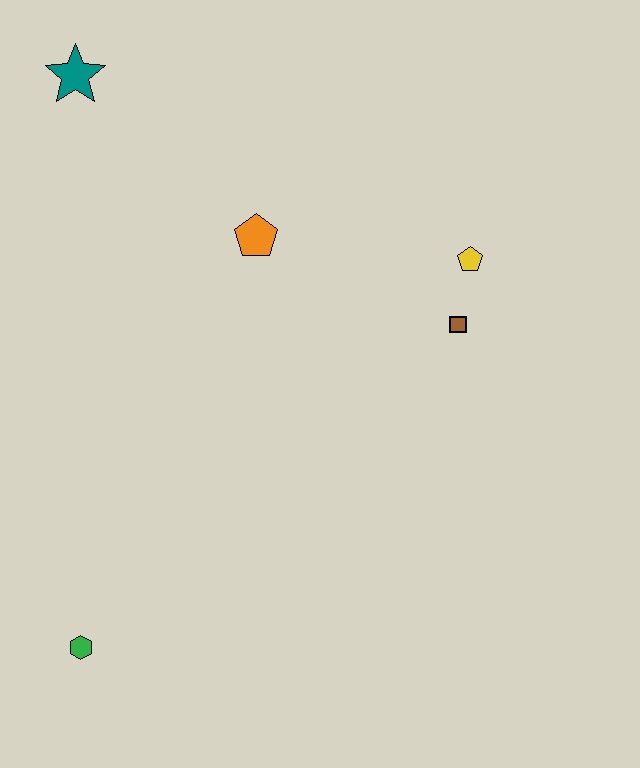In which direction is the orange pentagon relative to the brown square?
The orange pentagon is to the left of the brown square.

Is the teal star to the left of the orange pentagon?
Yes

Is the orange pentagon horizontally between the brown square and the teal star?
Yes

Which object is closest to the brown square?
The yellow pentagon is closest to the brown square.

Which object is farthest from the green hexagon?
The teal star is farthest from the green hexagon.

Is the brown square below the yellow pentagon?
Yes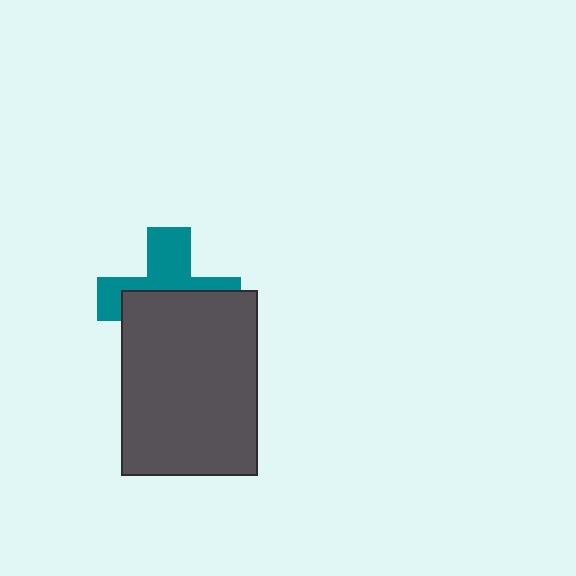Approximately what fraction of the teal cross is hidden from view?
Roughly 56% of the teal cross is hidden behind the dark gray rectangle.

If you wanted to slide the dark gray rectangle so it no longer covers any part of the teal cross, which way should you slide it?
Slide it down — that is the most direct way to separate the two shapes.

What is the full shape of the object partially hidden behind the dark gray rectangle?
The partially hidden object is a teal cross.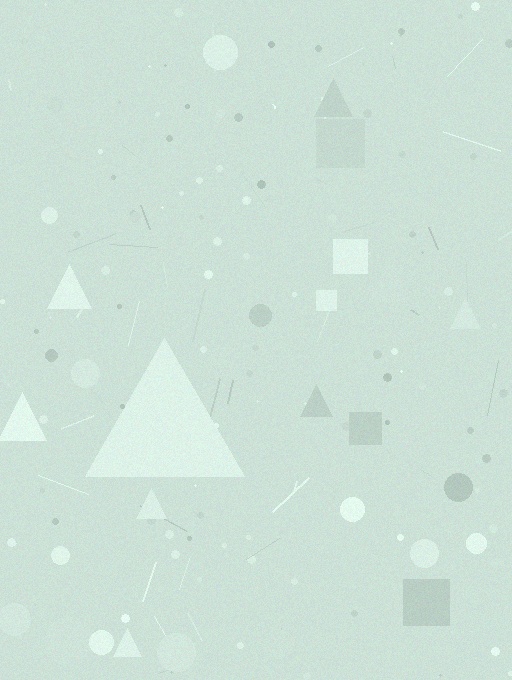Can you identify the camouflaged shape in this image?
The camouflaged shape is a triangle.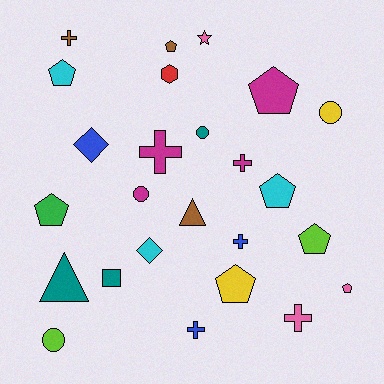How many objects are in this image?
There are 25 objects.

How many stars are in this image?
There is 1 star.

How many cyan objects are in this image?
There are 3 cyan objects.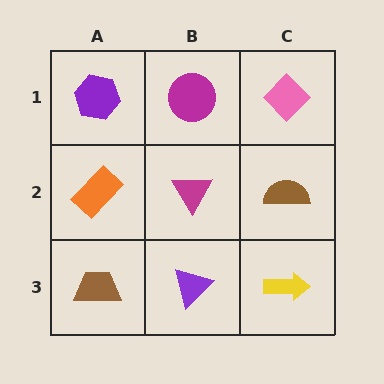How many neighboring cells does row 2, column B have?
4.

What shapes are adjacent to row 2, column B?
A magenta circle (row 1, column B), a purple triangle (row 3, column B), an orange rectangle (row 2, column A), a brown semicircle (row 2, column C).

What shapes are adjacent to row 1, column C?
A brown semicircle (row 2, column C), a magenta circle (row 1, column B).